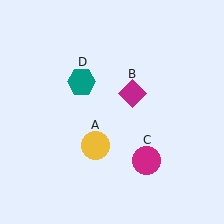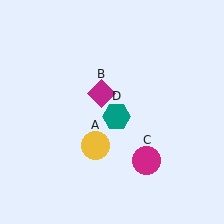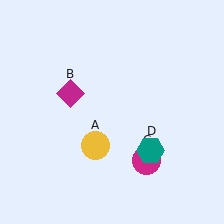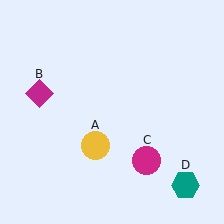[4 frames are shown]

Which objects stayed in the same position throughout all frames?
Yellow circle (object A) and magenta circle (object C) remained stationary.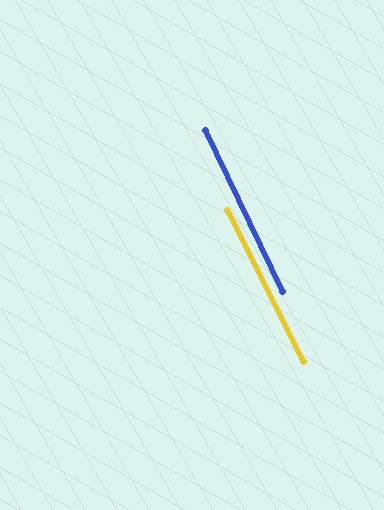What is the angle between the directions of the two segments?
Approximately 1 degree.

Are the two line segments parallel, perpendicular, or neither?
Parallel — their directions differ by only 0.9°.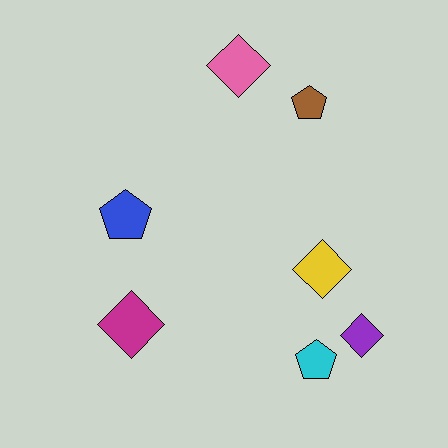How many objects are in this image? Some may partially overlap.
There are 7 objects.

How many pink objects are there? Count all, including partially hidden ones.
There is 1 pink object.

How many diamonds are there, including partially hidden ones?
There are 4 diamonds.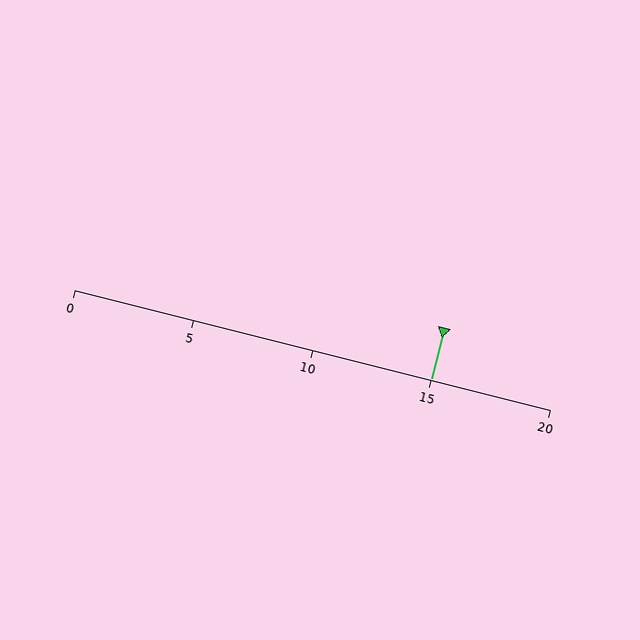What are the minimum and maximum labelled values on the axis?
The axis runs from 0 to 20.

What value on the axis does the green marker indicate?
The marker indicates approximately 15.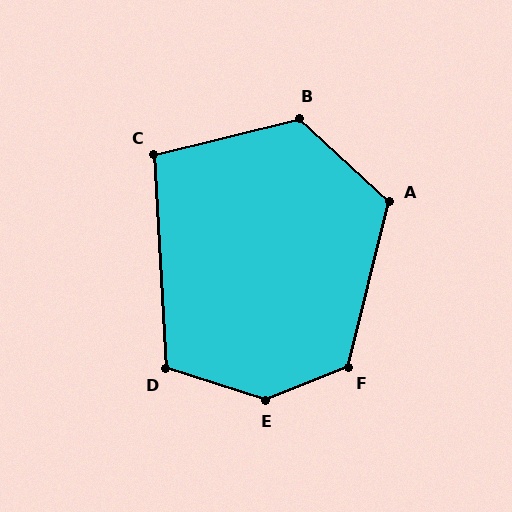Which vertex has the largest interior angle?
E, at approximately 141 degrees.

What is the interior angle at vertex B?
Approximately 124 degrees (obtuse).